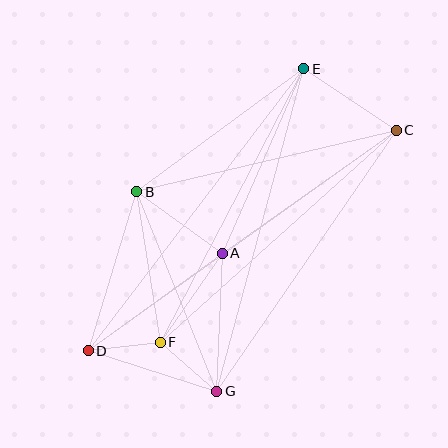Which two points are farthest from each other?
Points C and D are farthest from each other.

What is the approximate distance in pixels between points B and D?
The distance between B and D is approximately 166 pixels.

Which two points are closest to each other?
Points D and F are closest to each other.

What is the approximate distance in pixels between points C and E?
The distance between C and E is approximately 111 pixels.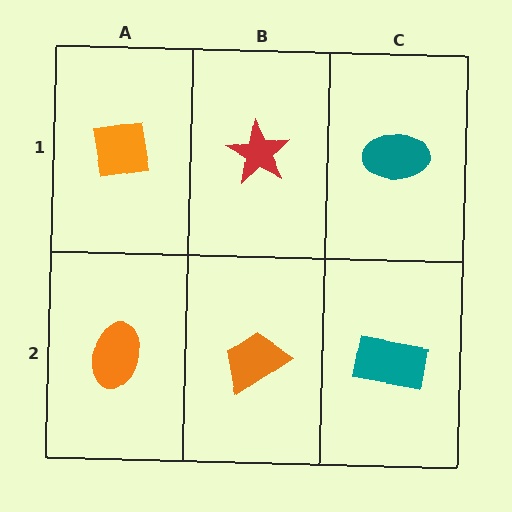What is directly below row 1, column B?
An orange trapezoid.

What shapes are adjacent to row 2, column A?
An orange square (row 1, column A), an orange trapezoid (row 2, column B).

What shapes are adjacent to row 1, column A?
An orange ellipse (row 2, column A), a red star (row 1, column B).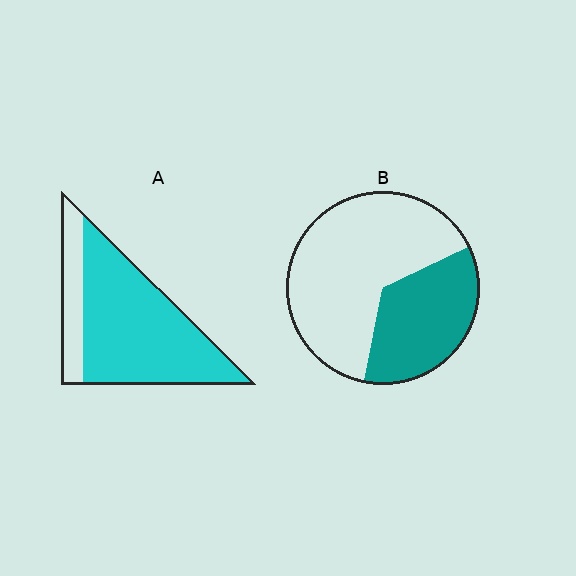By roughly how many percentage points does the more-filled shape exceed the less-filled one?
By roughly 45 percentage points (A over B).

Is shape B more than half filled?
No.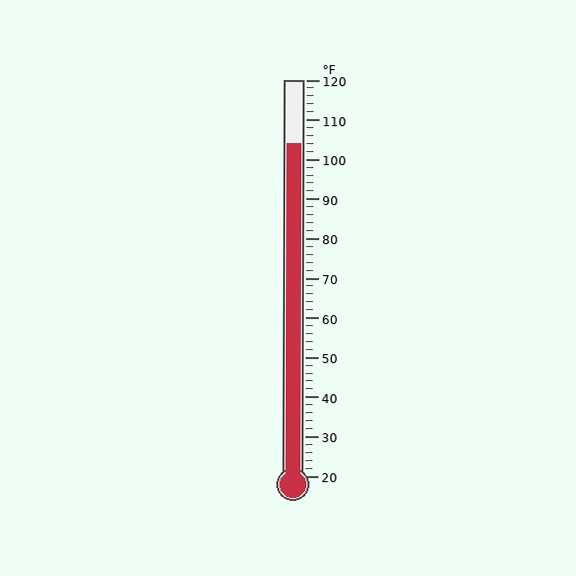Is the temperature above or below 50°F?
The temperature is above 50°F.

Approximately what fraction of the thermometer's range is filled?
The thermometer is filled to approximately 85% of its range.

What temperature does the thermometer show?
The thermometer shows approximately 104°F.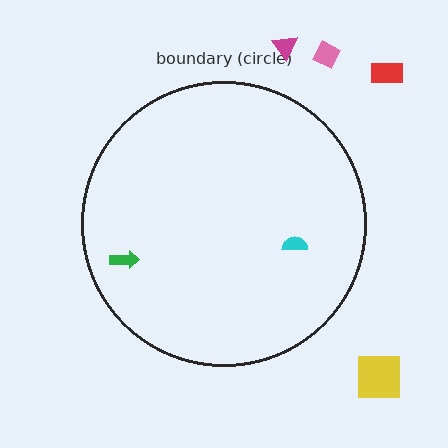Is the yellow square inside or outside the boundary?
Outside.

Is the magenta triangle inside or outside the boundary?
Outside.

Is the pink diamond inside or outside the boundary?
Outside.